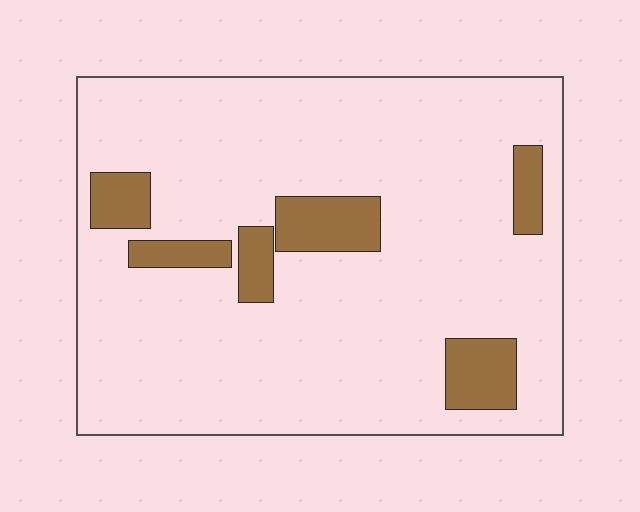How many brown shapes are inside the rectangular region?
6.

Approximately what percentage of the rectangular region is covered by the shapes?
Approximately 15%.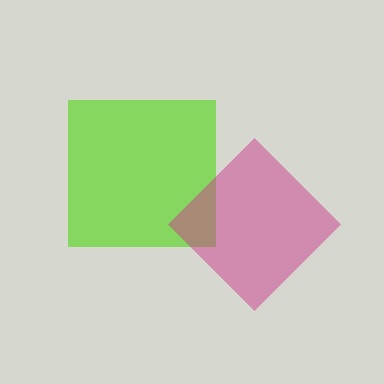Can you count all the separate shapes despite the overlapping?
Yes, there are 2 separate shapes.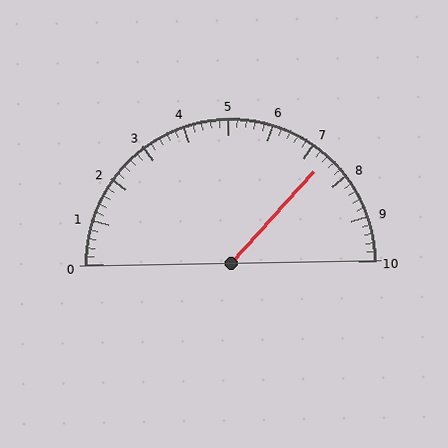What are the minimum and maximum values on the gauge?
The gauge ranges from 0 to 10.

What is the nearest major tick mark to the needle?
The nearest major tick mark is 7.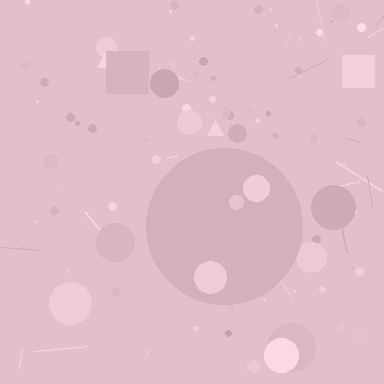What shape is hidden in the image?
A circle is hidden in the image.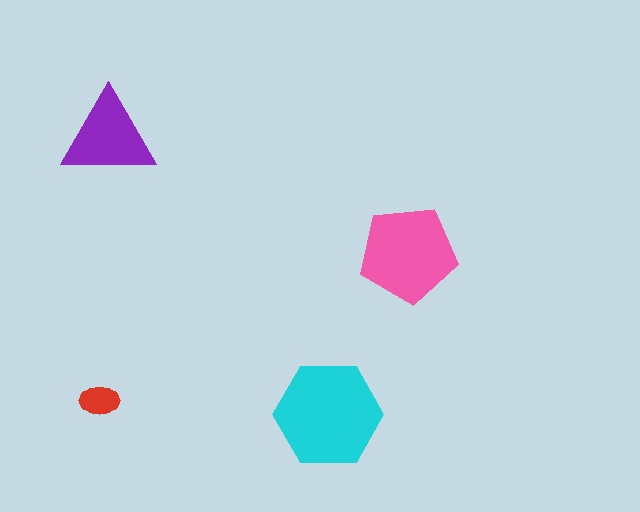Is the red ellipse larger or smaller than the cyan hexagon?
Smaller.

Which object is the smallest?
The red ellipse.